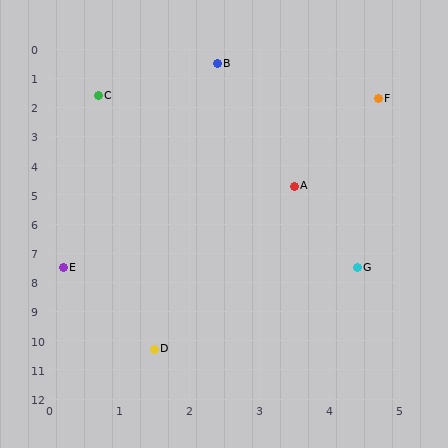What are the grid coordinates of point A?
Point A is at approximately (3.5, 4.7).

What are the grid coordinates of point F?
Point F is at approximately (4.7, 1.7).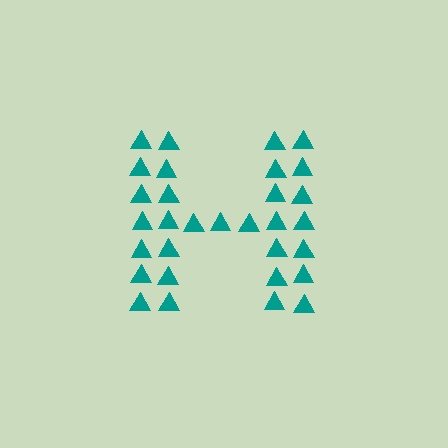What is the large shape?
The large shape is the letter H.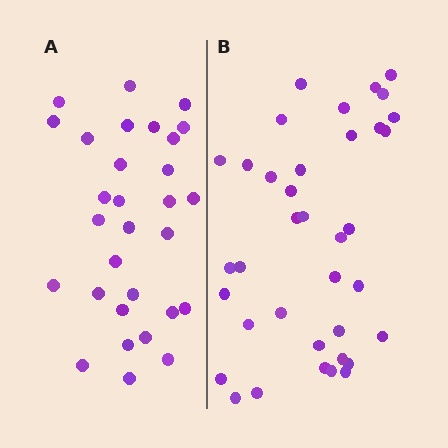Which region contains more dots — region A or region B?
Region B (the right region) has more dots.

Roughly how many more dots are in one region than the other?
Region B has roughly 8 or so more dots than region A.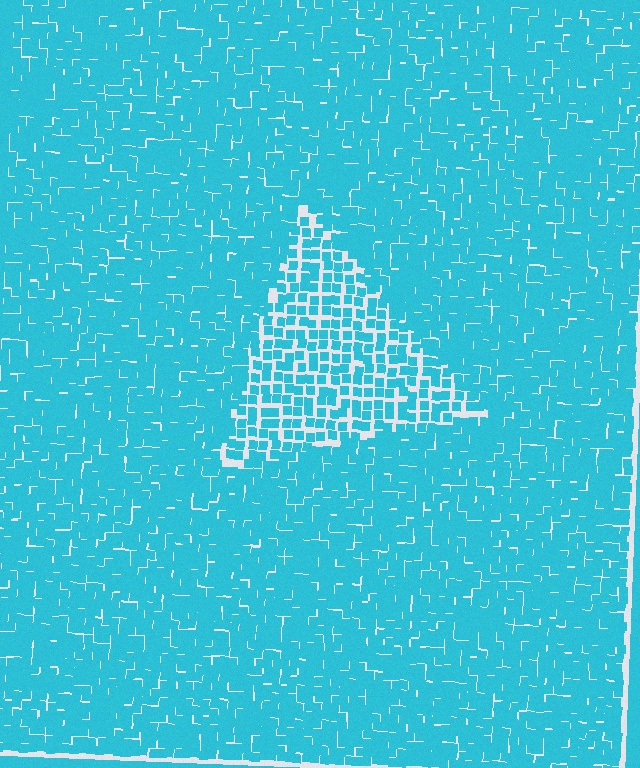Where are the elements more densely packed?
The elements are more densely packed outside the triangle boundary.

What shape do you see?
I see a triangle.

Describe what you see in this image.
The image contains small cyan elements arranged at two different densities. A triangle-shaped region is visible where the elements are less densely packed than the surrounding area.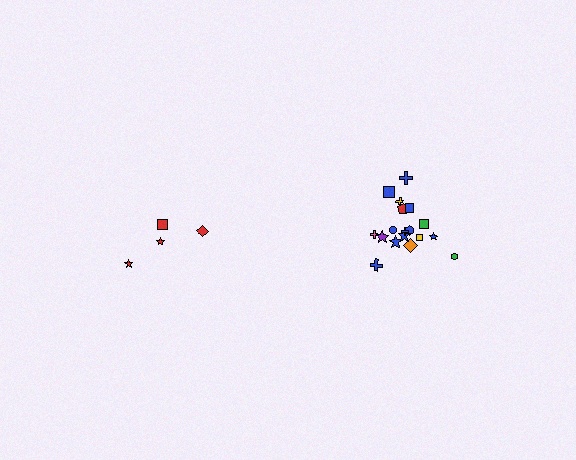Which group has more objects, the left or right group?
The right group.